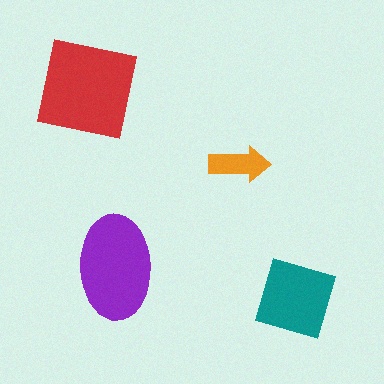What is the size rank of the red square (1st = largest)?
1st.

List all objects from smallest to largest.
The orange arrow, the teal square, the purple ellipse, the red square.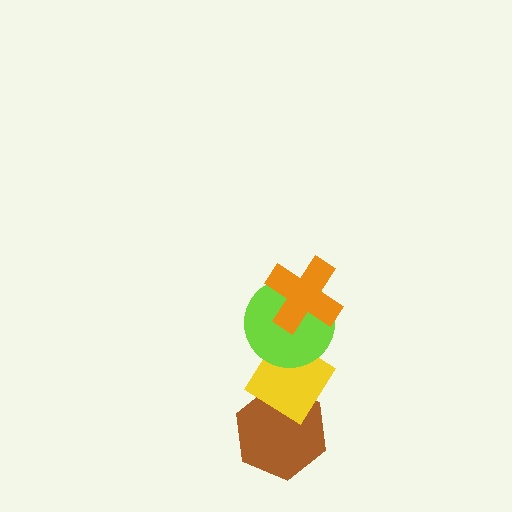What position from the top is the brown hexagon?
The brown hexagon is 4th from the top.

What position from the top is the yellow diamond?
The yellow diamond is 3rd from the top.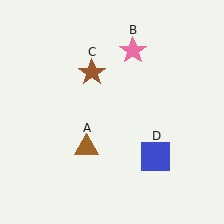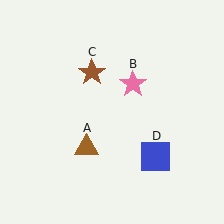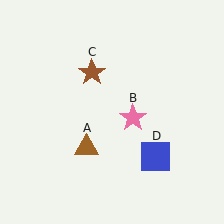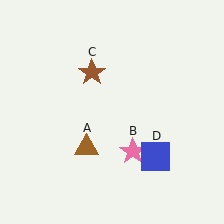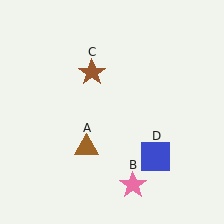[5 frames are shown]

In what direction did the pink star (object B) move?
The pink star (object B) moved down.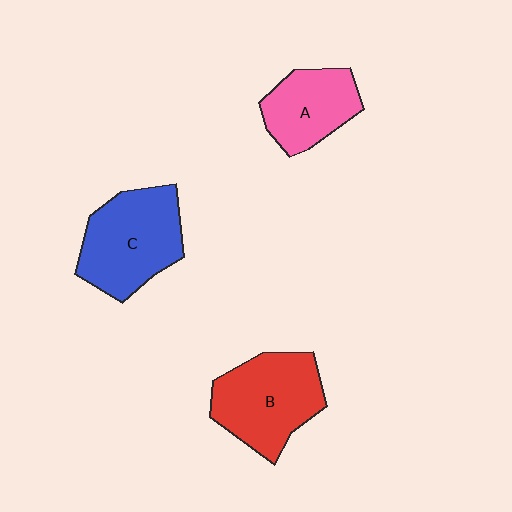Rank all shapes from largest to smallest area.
From largest to smallest: C (blue), B (red), A (pink).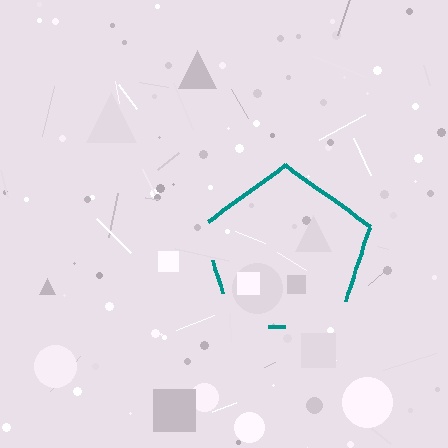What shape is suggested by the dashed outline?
The dashed outline suggests a pentagon.